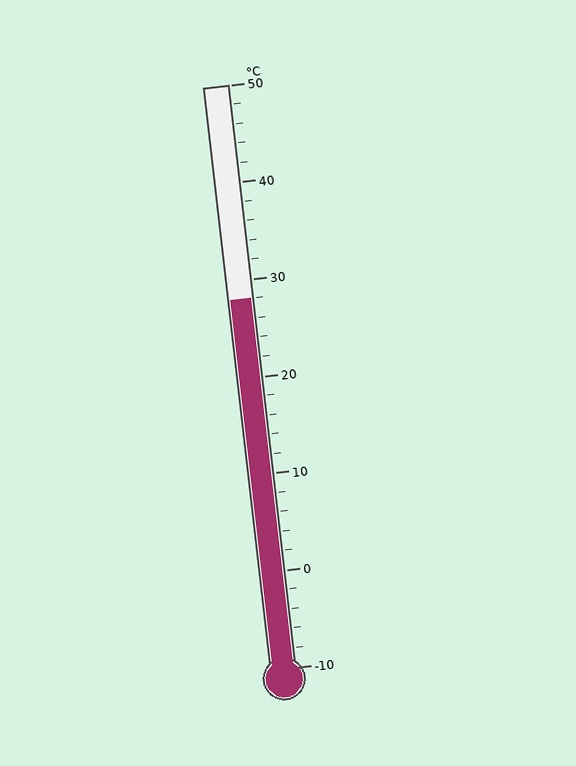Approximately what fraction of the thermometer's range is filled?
The thermometer is filled to approximately 65% of its range.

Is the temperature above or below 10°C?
The temperature is above 10°C.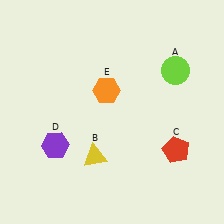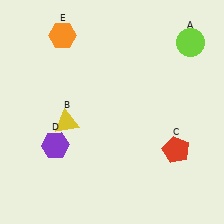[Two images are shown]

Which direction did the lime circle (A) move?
The lime circle (A) moved up.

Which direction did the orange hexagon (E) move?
The orange hexagon (E) moved up.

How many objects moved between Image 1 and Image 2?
3 objects moved between the two images.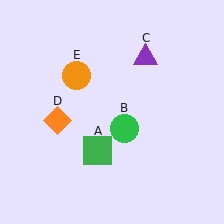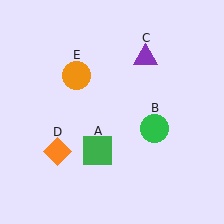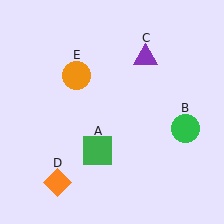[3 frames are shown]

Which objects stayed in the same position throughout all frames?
Green square (object A) and purple triangle (object C) and orange circle (object E) remained stationary.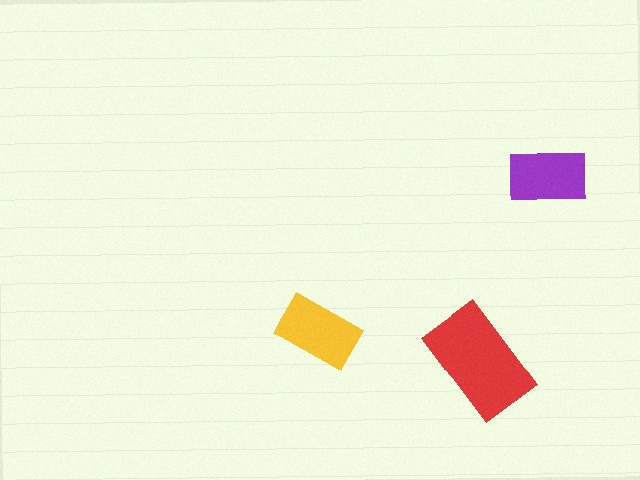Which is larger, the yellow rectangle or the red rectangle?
The red one.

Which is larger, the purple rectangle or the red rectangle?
The red one.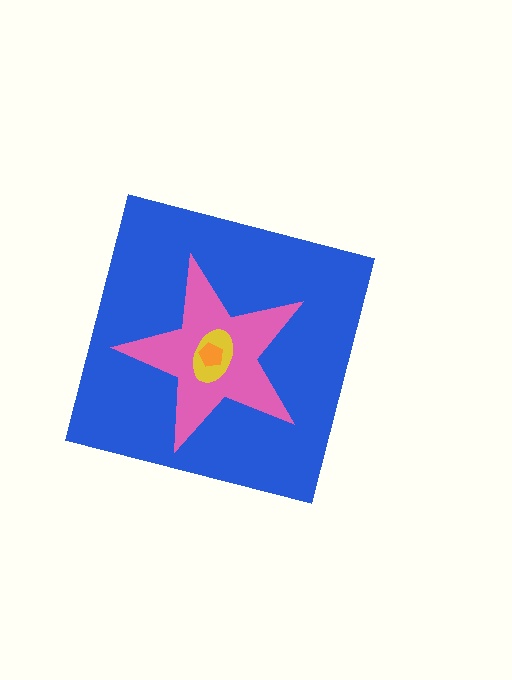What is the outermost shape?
The blue square.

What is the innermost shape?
The orange pentagon.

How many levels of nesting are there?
4.